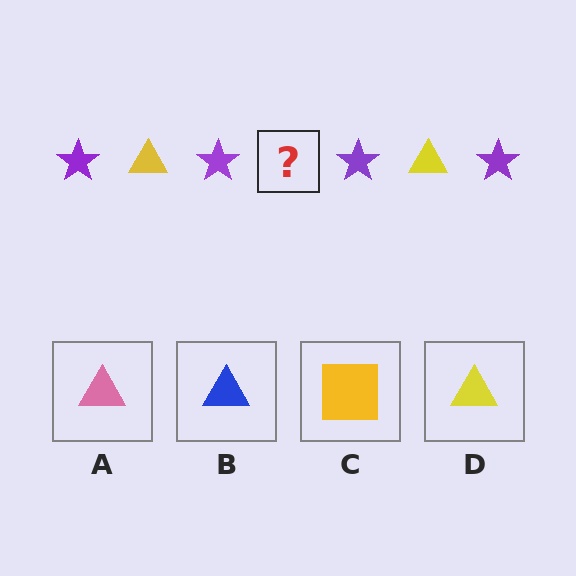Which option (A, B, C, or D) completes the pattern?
D.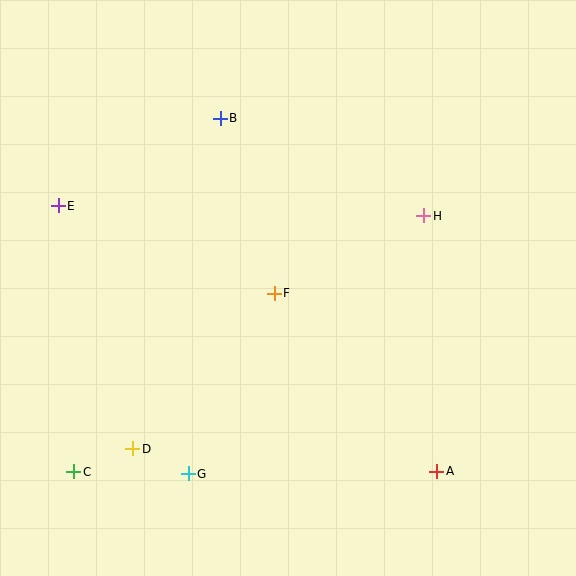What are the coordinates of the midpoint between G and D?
The midpoint between G and D is at (161, 461).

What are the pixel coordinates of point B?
Point B is at (220, 118).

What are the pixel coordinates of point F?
Point F is at (274, 293).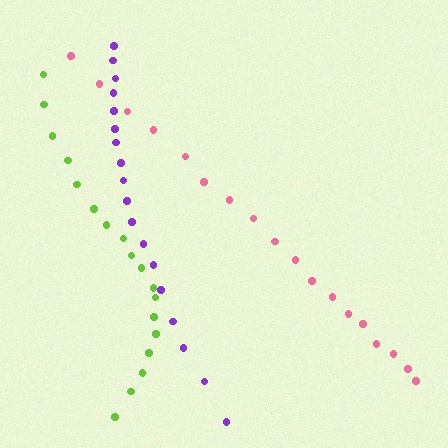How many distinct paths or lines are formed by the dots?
There are 3 distinct paths.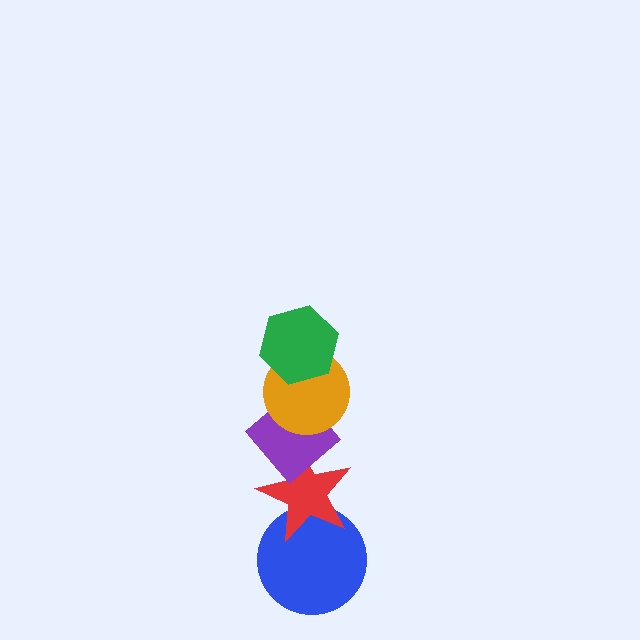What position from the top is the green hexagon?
The green hexagon is 1st from the top.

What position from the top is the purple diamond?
The purple diamond is 3rd from the top.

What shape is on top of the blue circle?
The red star is on top of the blue circle.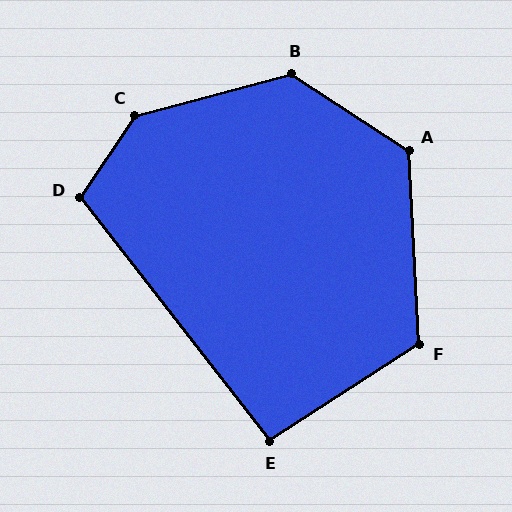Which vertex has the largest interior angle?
C, at approximately 139 degrees.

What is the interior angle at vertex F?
Approximately 120 degrees (obtuse).